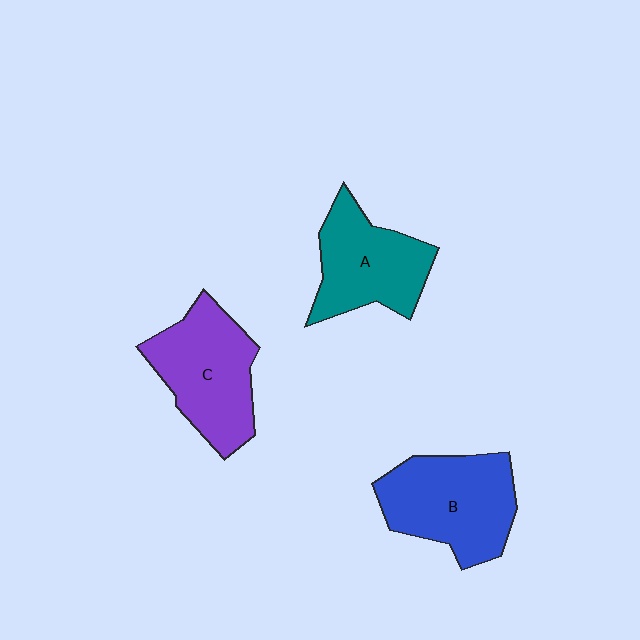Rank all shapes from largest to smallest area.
From largest to smallest: B (blue), C (purple), A (teal).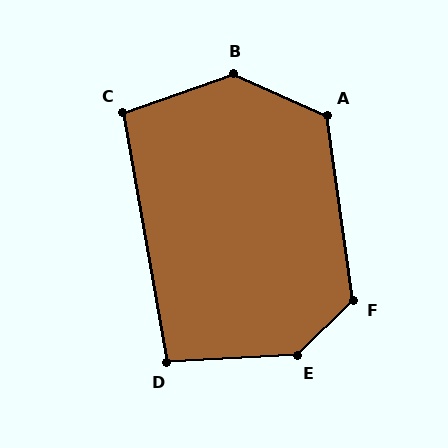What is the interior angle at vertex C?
Approximately 99 degrees (obtuse).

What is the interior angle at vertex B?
Approximately 137 degrees (obtuse).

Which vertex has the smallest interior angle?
D, at approximately 97 degrees.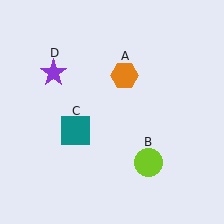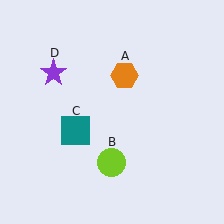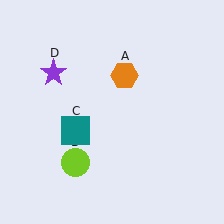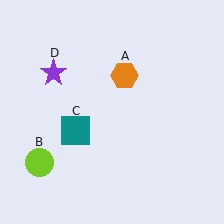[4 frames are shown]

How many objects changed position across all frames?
1 object changed position: lime circle (object B).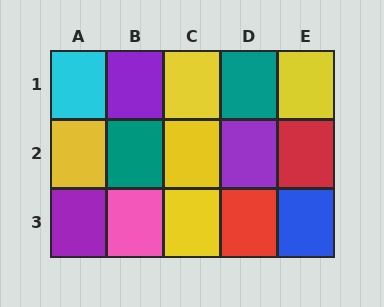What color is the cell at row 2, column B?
Teal.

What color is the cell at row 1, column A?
Cyan.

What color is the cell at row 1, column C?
Yellow.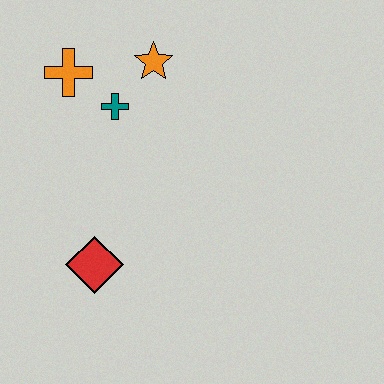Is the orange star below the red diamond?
No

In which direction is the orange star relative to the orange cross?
The orange star is to the right of the orange cross.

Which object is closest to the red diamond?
The teal cross is closest to the red diamond.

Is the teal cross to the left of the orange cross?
No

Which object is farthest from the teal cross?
The red diamond is farthest from the teal cross.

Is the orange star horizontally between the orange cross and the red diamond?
No